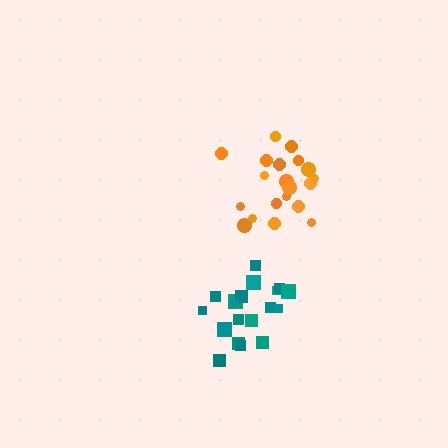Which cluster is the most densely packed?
Teal.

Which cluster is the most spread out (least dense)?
Orange.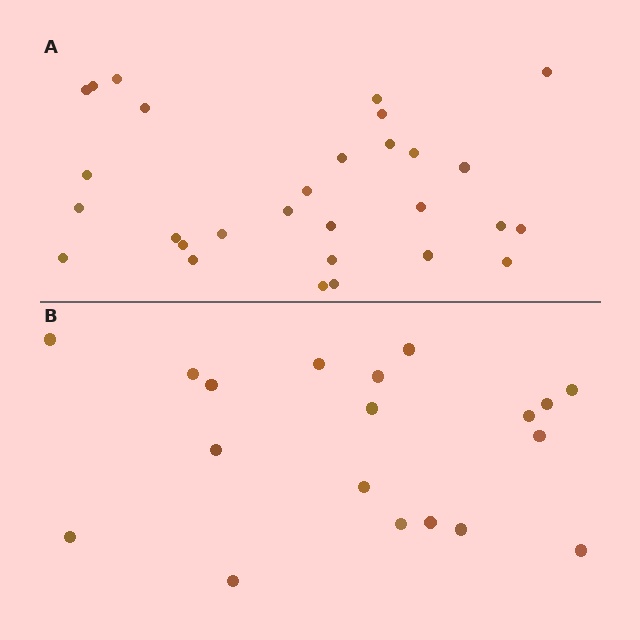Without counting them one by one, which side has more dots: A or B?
Region A (the top region) has more dots.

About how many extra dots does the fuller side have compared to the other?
Region A has roughly 10 or so more dots than region B.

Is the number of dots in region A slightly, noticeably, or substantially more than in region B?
Region A has substantially more. The ratio is roughly 1.5 to 1.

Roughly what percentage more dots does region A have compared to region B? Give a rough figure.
About 55% more.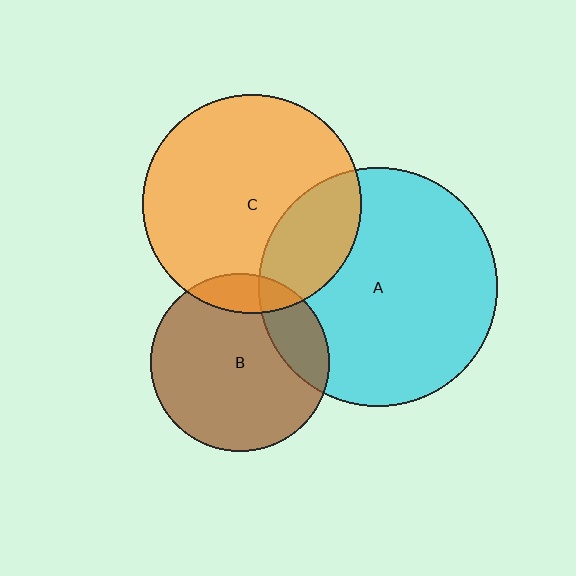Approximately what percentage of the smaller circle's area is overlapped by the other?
Approximately 20%.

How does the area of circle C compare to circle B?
Approximately 1.5 times.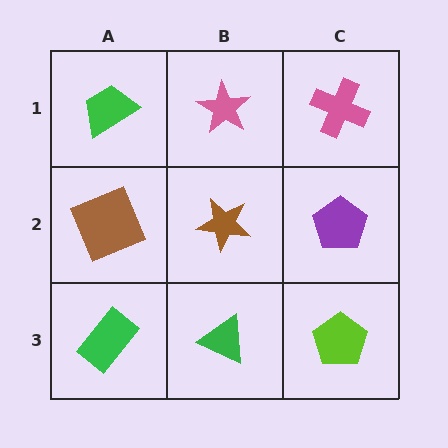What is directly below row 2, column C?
A lime pentagon.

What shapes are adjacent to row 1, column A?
A brown square (row 2, column A), a pink star (row 1, column B).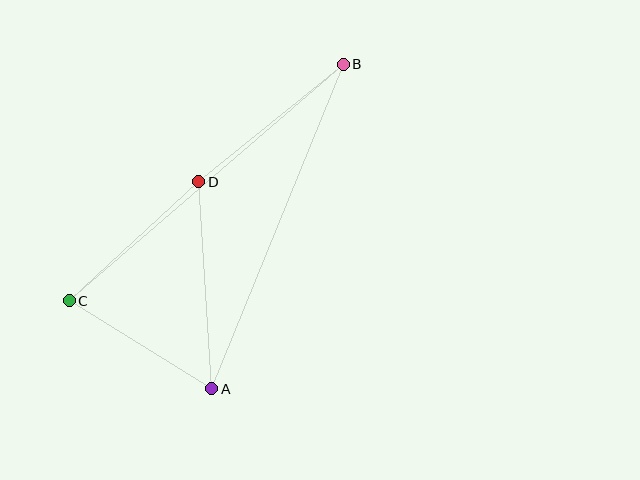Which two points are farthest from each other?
Points B and C are farthest from each other.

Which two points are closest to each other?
Points A and C are closest to each other.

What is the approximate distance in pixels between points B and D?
The distance between B and D is approximately 186 pixels.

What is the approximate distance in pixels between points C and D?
The distance between C and D is approximately 176 pixels.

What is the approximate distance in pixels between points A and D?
The distance between A and D is approximately 207 pixels.